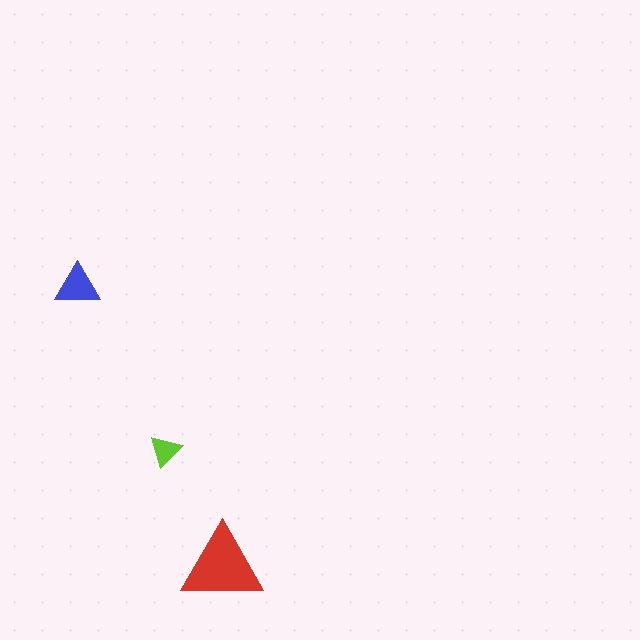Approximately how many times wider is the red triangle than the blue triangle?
About 2 times wider.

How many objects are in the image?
There are 3 objects in the image.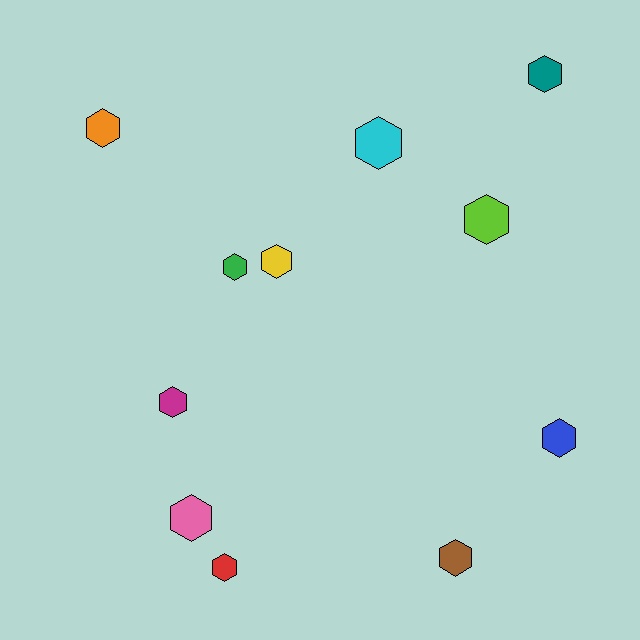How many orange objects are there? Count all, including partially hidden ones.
There is 1 orange object.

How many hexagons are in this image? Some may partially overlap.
There are 11 hexagons.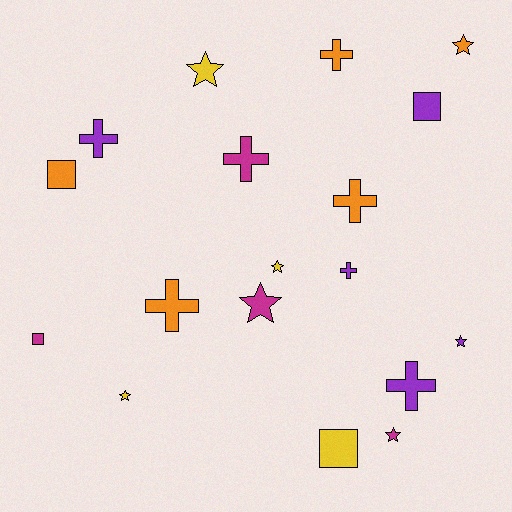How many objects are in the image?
There are 18 objects.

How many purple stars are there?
There is 1 purple star.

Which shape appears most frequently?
Star, with 7 objects.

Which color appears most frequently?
Purple, with 5 objects.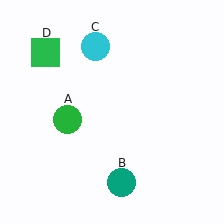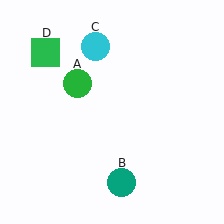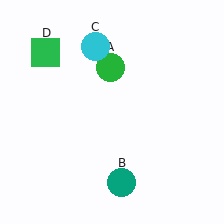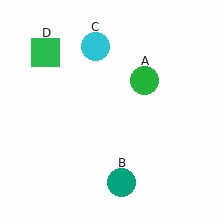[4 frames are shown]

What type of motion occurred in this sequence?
The green circle (object A) rotated clockwise around the center of the scene.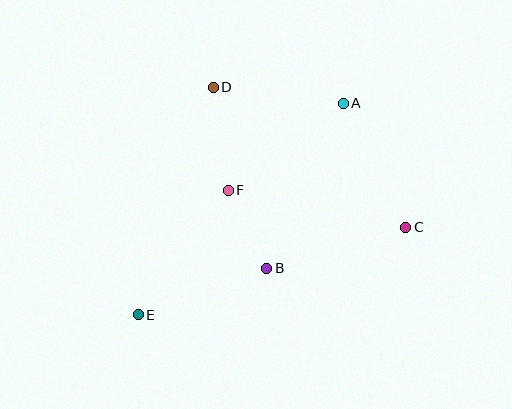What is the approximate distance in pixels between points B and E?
The distance between B and E is approximately 137 pixels.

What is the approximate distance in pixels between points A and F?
The distance between A and F is approximately 144 pixels.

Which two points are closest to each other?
Points B and F are closest to each other.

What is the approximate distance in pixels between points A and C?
The distance between A and C is approximately 139 pixels.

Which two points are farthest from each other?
Points A and E are farthest from each other.